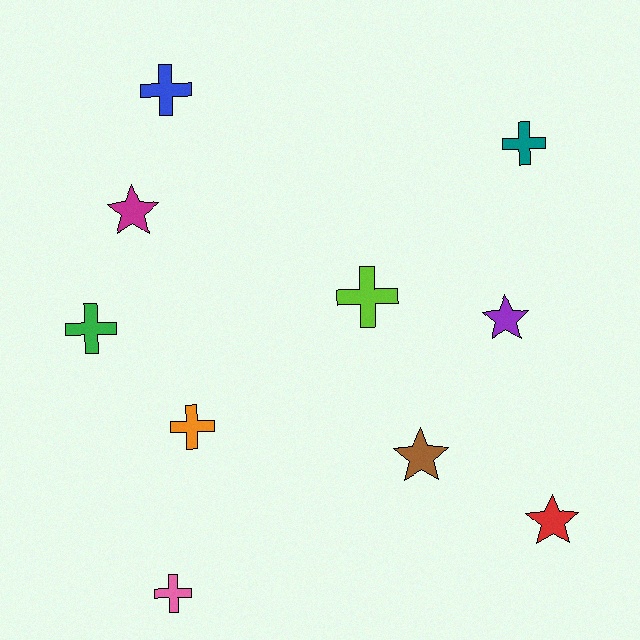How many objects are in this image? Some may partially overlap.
There are 10 objects.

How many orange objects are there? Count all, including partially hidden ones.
There is 1 orange object.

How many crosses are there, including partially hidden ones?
There are 6 crosses.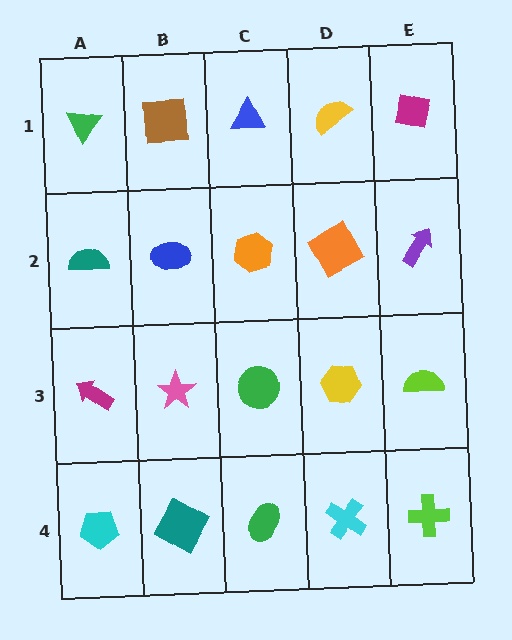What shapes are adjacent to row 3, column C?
An orange hexagon (row 2, column C), a green ellipse (row 4, column C), a pink star (row 3, column B), a yellow hexagon (row 3, column D).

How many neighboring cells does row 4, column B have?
3.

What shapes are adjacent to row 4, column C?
A green circle (row 3, column C), a teal square (row 4, column B), a cyan cross (row 4, column D).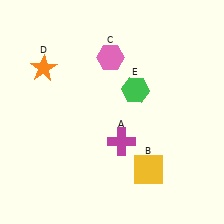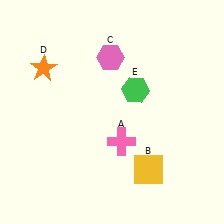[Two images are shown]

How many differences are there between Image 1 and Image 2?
There is 1 difference between the two images.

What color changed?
The cross (A) changed from magenta in Image 1 to pink in Image 2.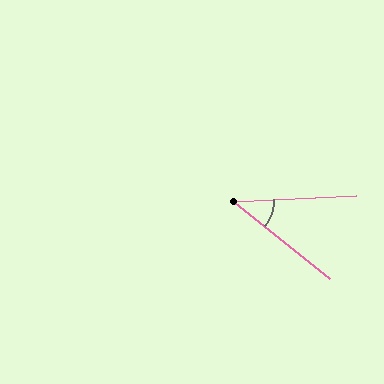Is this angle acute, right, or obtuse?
It is acute.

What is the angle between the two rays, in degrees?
Approximately 41 degrees.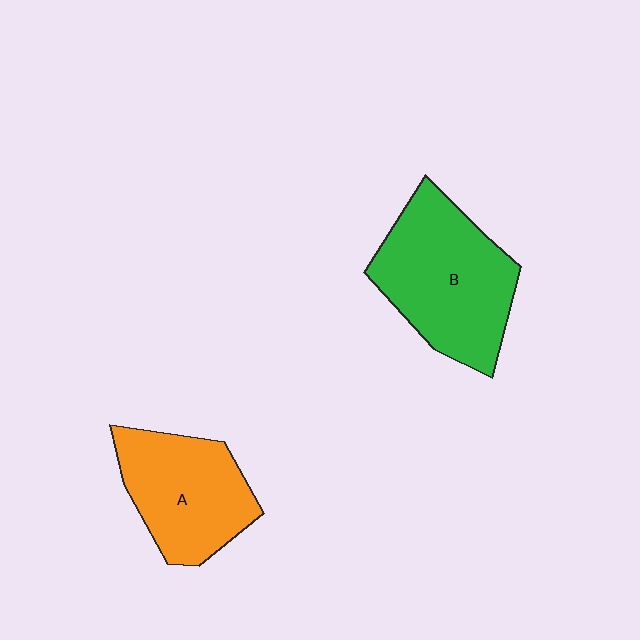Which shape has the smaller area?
Shape A (orange).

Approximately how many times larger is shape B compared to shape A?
Approximately 1.3 times.